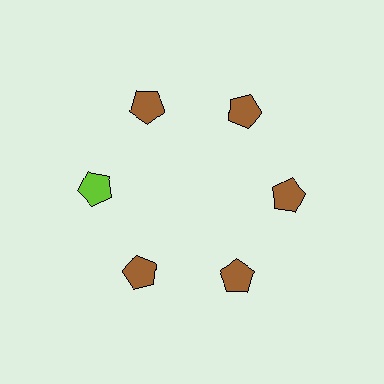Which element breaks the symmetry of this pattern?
The lime pentagon at roughly the 9 o'clock position breaks the symmetry. All other shapes are brown pentagons.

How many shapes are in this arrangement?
There are 6 shapes arranged in a ring pattern.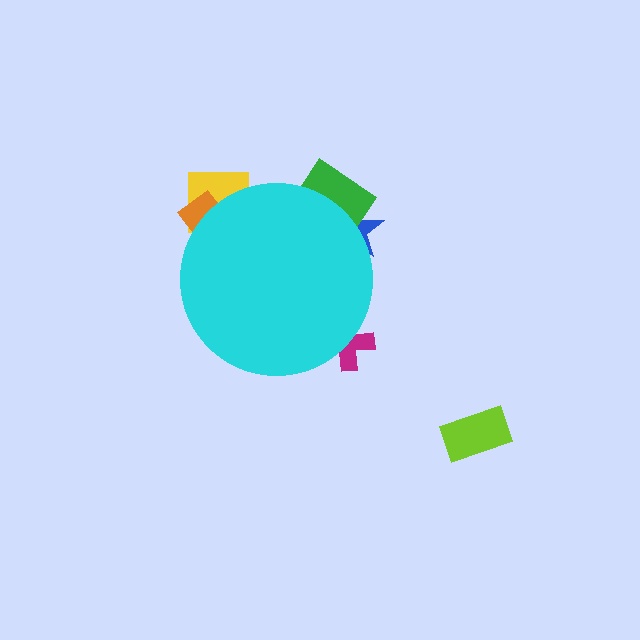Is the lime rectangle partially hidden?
No, the lime rectangle is fully visible.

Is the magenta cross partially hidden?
Yes, the magenta cross is partially hidden behind the cyan circle.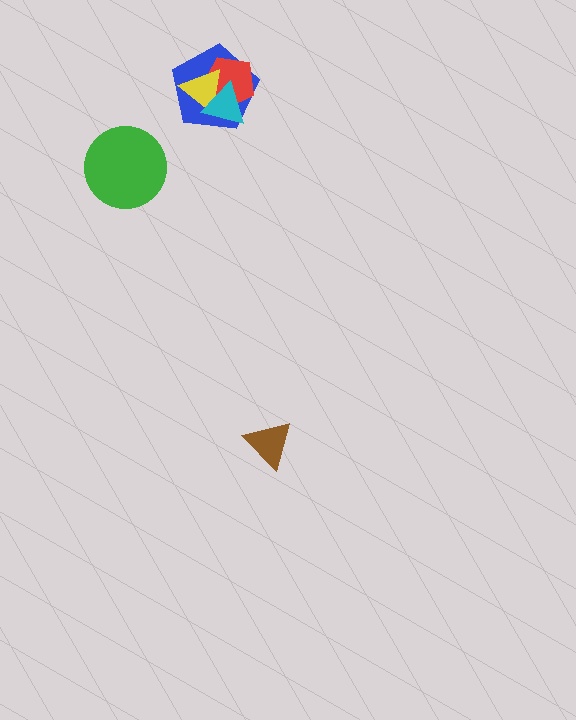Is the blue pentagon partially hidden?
Yes, it is partially covered by another shape.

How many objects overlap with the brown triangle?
0 objects overlap with the brown triangle.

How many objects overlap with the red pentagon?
3 objects overlap with the red pentagon.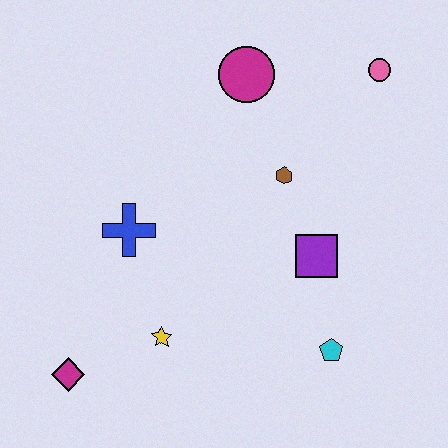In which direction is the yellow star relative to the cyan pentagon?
The yellow star is to the left of the cyan pentagon.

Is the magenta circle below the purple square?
No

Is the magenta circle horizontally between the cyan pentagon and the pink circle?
No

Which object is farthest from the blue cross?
The pink circle is farthest from the blue cross.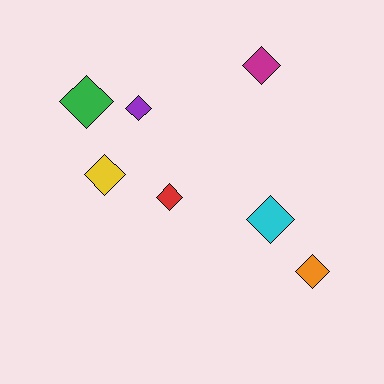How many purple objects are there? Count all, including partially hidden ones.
There is 1 purple object.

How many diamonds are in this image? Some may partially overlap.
There are 7 diamonds.